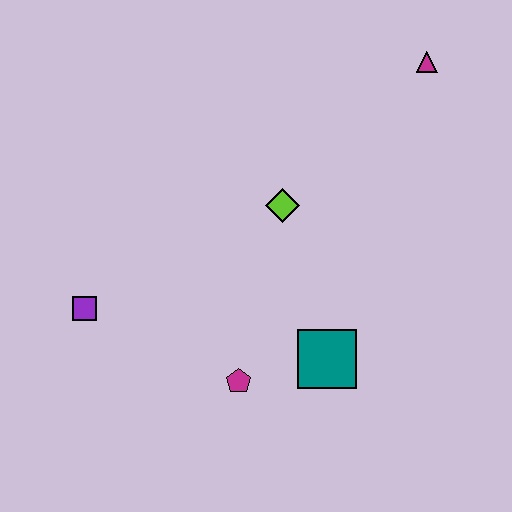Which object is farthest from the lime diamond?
The purple square is farthest from the lime diamond.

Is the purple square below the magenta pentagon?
No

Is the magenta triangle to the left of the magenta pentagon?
No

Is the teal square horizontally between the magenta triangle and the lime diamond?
Yes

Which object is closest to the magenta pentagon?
The teal square is closest to the magenta pentagon.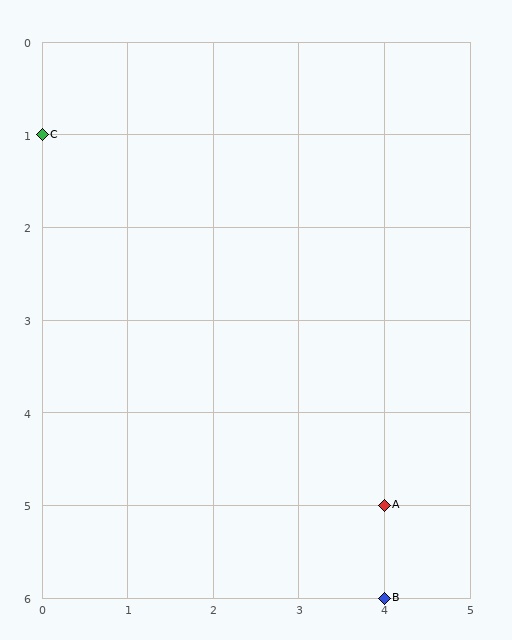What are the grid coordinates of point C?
Point C is at grid coordinates (0, 1).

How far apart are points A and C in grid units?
Points A and C are 4 columns and 4 rows apart (about 5.7 grid units diagonally).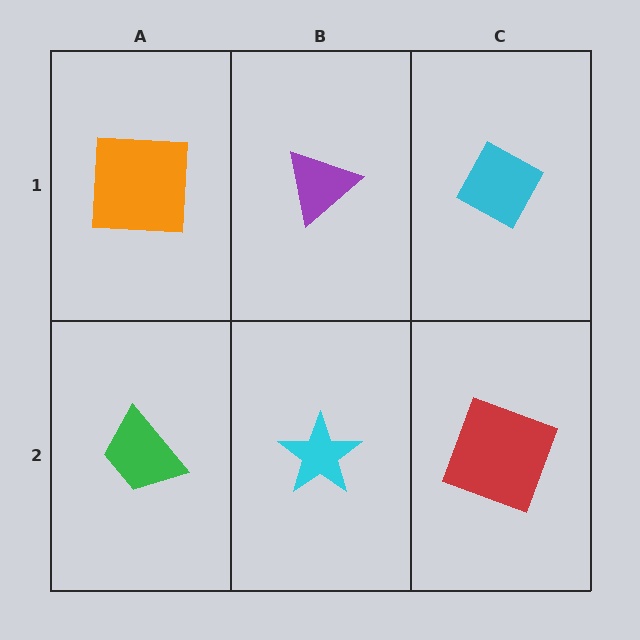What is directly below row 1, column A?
A green trapezoid.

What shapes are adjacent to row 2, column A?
An orange square (row 1, column A), a cyan star (row 2, column B).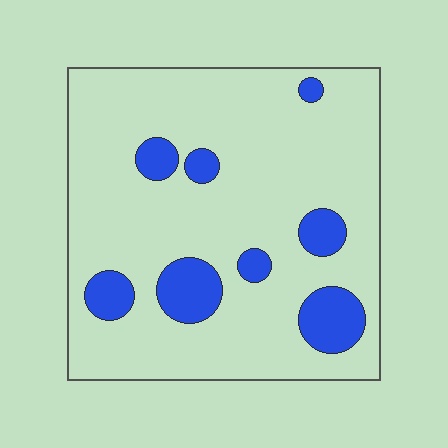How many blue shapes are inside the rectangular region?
8.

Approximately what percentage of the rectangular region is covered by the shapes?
Approximately 15%.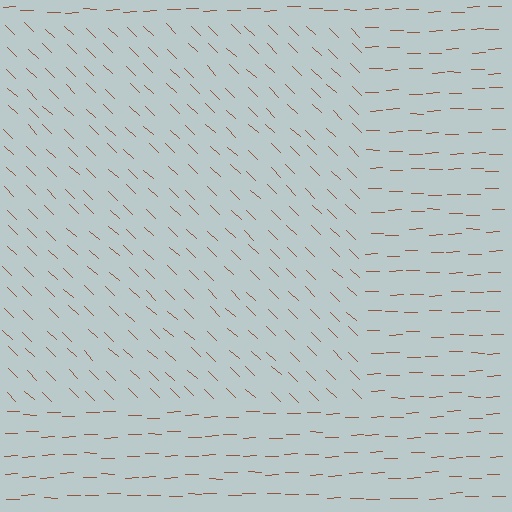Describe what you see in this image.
The image is filled with small brown line segments. A rectangle region in the image has lines oriented differently from the surrounding lines, creating a visible texture boundary.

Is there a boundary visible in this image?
Yes, there is a texture boundary formed by a change in line orientation.